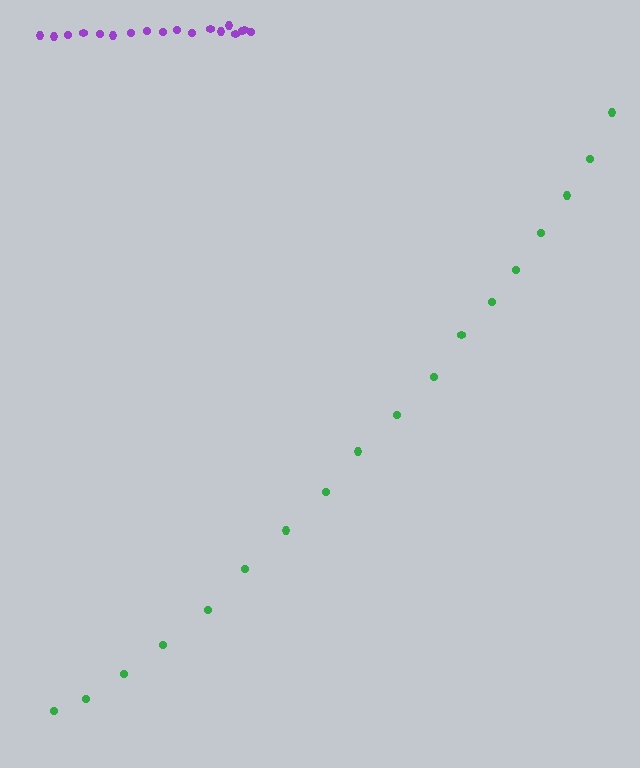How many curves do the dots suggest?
There are 2 distinct paths.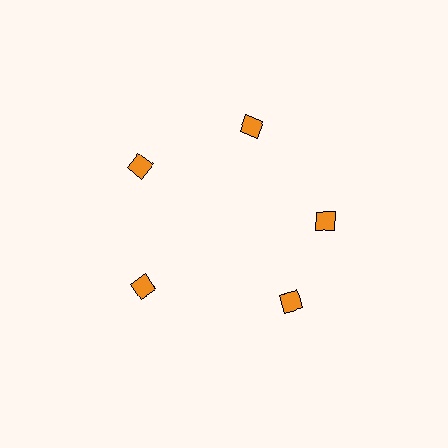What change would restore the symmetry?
The symmetry would be restored by rotating it back into even spacing with its neighbors so that all 5 squares sit at equal angles and equal distance from the center.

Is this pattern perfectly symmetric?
No. The 5 orange squares are arranged in a ring, but one element near the 5 o'clock position is rotated out of alignment along the ring, breaking the 5-fold rotational symmetry.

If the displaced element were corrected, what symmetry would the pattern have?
It would have 5-fold rotational symmetry — the pattern would map onto itself every 72 degrees.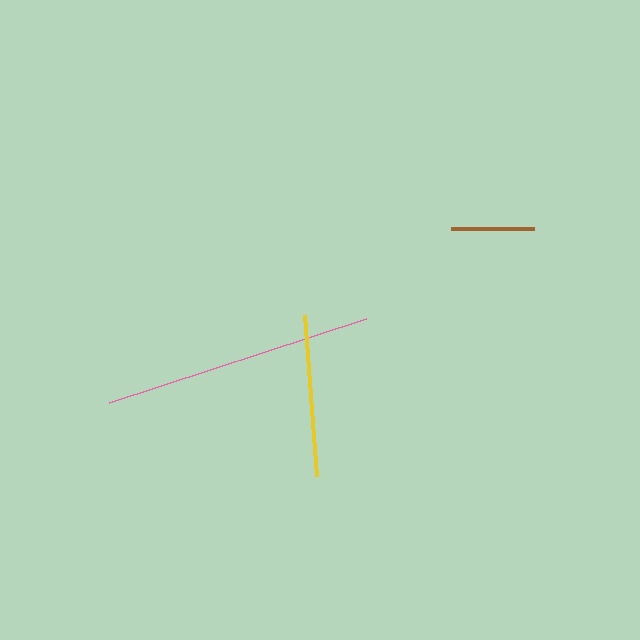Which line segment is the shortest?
The brown line is the shortest at approximately 83 pixels.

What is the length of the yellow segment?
The yellow segment is approximately 161 pixels long.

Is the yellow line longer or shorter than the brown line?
The yellow line is longer than the brown line.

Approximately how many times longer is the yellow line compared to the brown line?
The yellow line is approximately 1.9 times the length of the brown line.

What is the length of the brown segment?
The brown segment is approximately 83 pixels long.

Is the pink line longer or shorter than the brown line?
The pink line is longer than the brown line.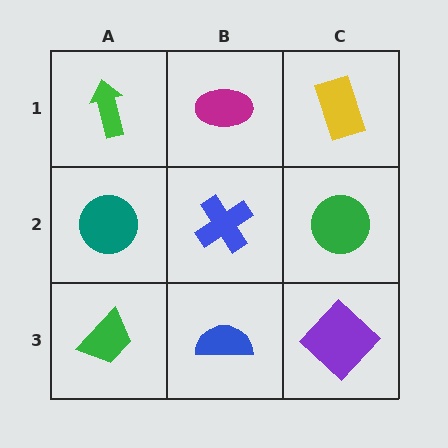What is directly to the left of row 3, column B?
A green trapezoid.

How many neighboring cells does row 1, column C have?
2.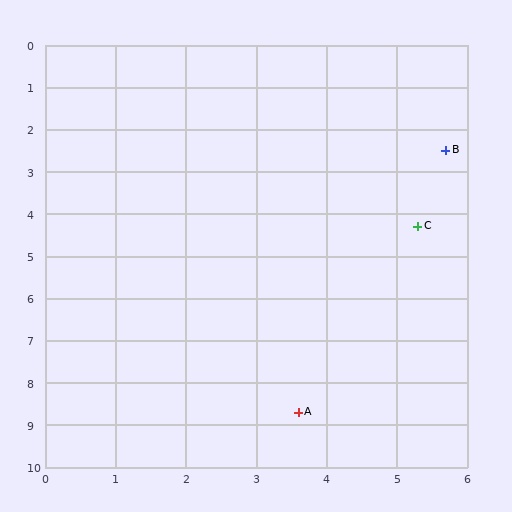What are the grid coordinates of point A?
Point A is at approximately (3.6, 8.7).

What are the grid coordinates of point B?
Point B is at approximately (5.7, 2.5).